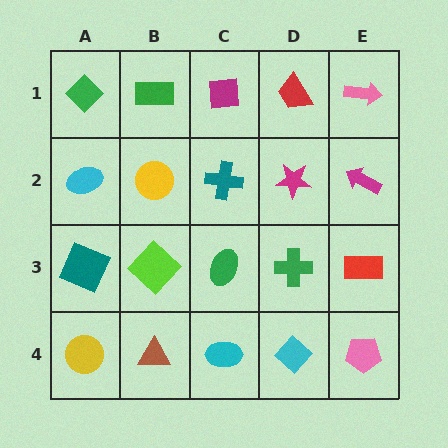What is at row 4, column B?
A brown triangle.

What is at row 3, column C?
A green ellipse.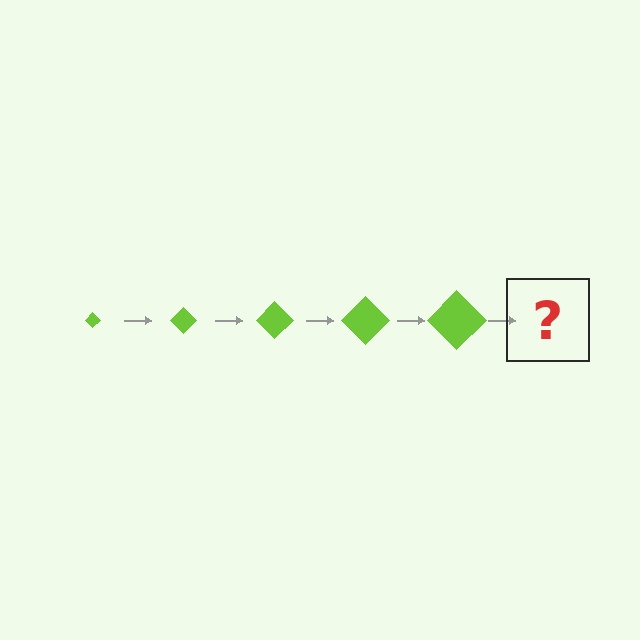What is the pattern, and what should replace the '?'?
The pattern is that the diamond gets progressively larger each step. The '?' should be a lime diamond, larger than the previous one.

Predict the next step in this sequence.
The next step is a lime diamond, larger than the previous one.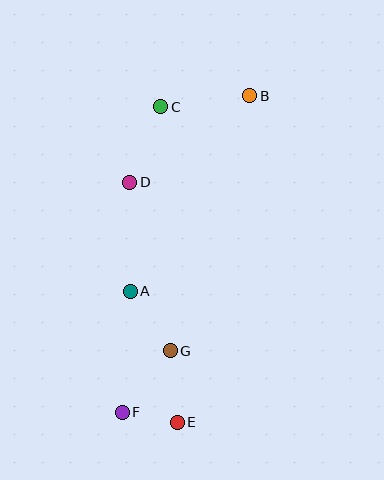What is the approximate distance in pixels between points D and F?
The distance between D and F is approximately 230 pixels.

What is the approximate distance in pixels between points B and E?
The distance between B and E is approximately 334 pixels.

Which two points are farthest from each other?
Points B and F are farthest from each other.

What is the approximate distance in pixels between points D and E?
The distance between D and E is approximately 245 pixels.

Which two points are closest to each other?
Points E and F are closest to each other.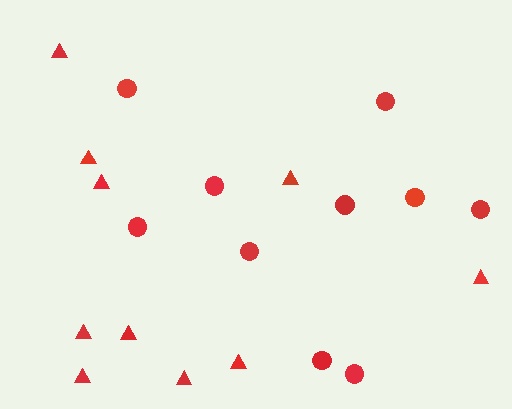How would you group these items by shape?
There are 2 groups: one group of circles (10) and one group of triangles (10).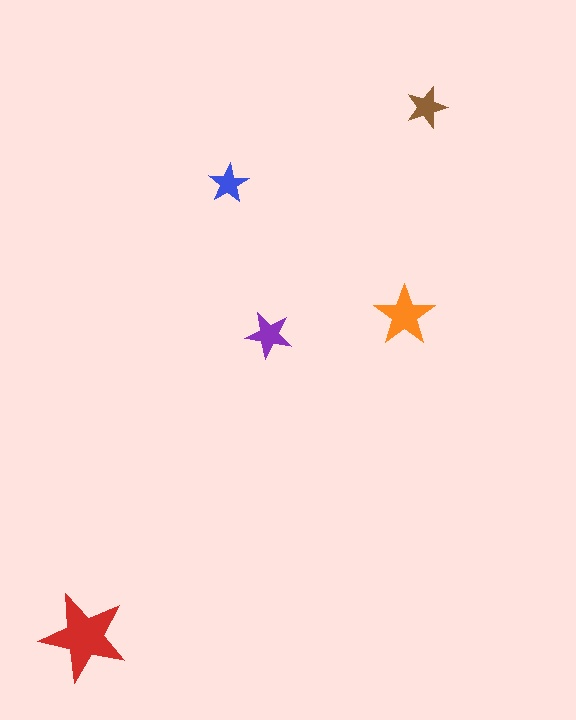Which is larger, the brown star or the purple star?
The purple one.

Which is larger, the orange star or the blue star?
The orange one.